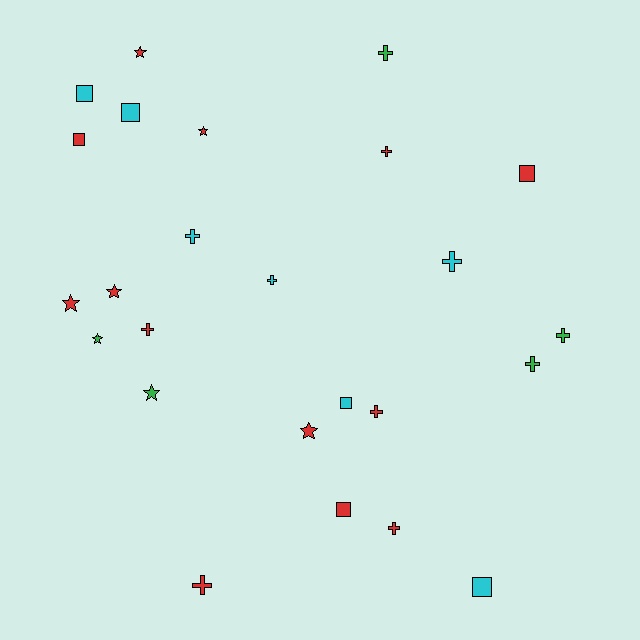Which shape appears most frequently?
Cross, with 11 objects.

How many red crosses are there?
There are 5 red crosses.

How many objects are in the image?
There are 25 objects.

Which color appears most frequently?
Red, with 13 objects.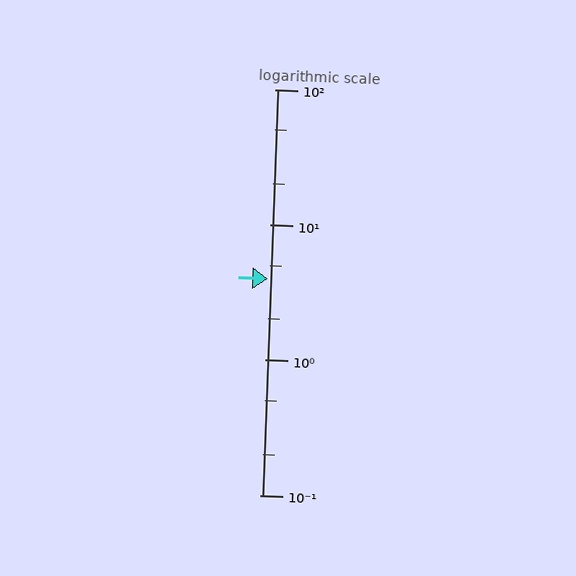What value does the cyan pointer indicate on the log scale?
The pointer indicates approximately 4.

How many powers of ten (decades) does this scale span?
The scale spans 3 decades, from 0.1 to 100.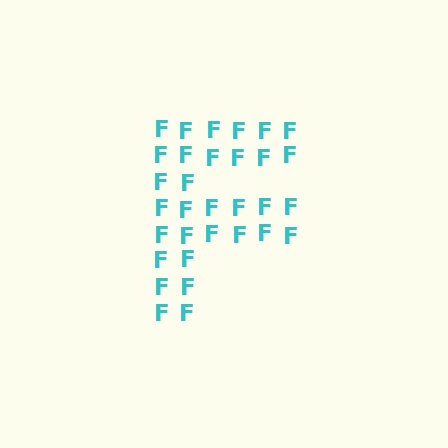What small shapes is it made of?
It is made of small letter F's.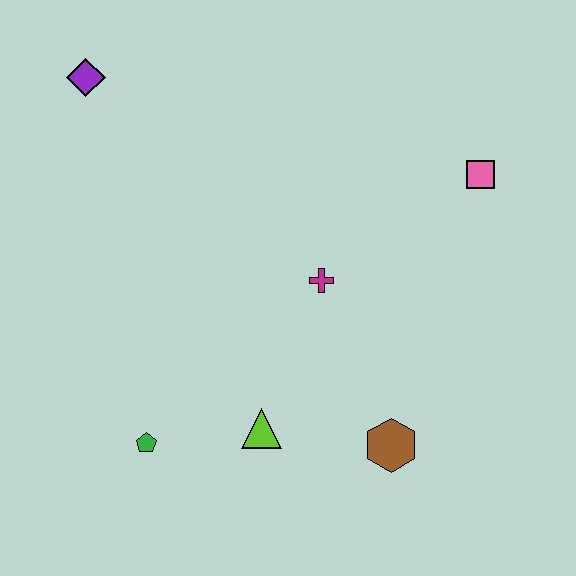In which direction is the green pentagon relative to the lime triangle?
The green pentagon is to the left of the lime triangle.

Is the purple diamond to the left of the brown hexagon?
Yes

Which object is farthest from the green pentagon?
The pink square is farthest from the green pentagon.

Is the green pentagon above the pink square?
No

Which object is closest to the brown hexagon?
The lime triangle is closest to the brown hexagon.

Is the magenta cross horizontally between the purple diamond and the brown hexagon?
Yes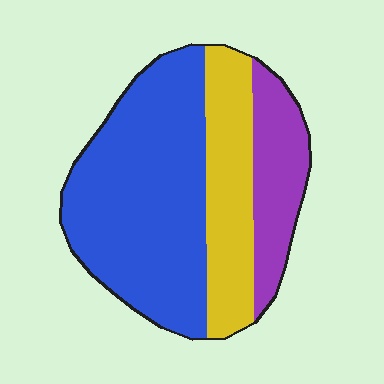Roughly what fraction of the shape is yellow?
Yellow covers 25% of the shape.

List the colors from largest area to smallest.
From largest to smallest: blue, yellow, purple.